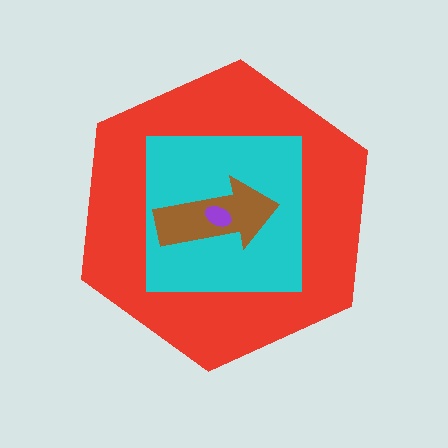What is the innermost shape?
The purple ellipse.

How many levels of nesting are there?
4.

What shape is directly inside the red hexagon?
The cyan square.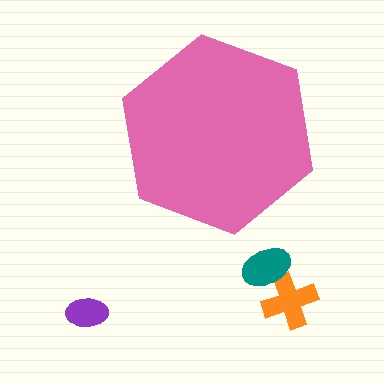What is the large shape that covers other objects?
A pink hexagon.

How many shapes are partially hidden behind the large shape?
0 shapes are partially hidden.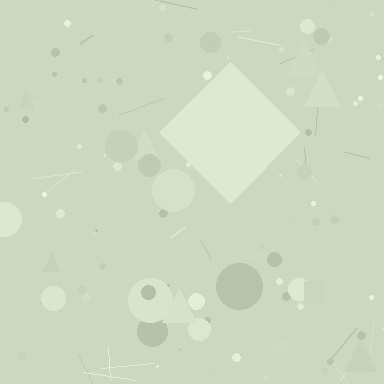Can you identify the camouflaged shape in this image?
The camouflaged shape is a diamond.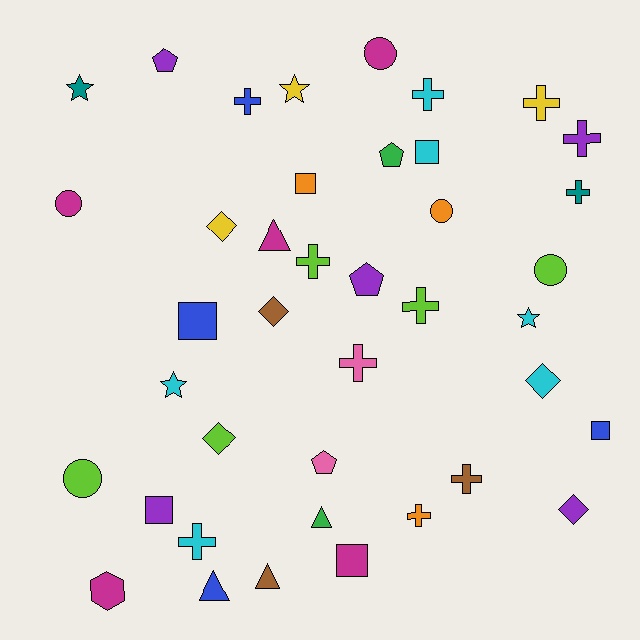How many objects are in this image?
There are 40 objects.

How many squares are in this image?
There are 6 squares.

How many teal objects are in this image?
There are 2 teal objects.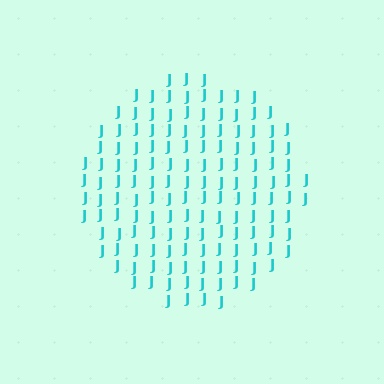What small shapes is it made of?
It is made of small letter J's.